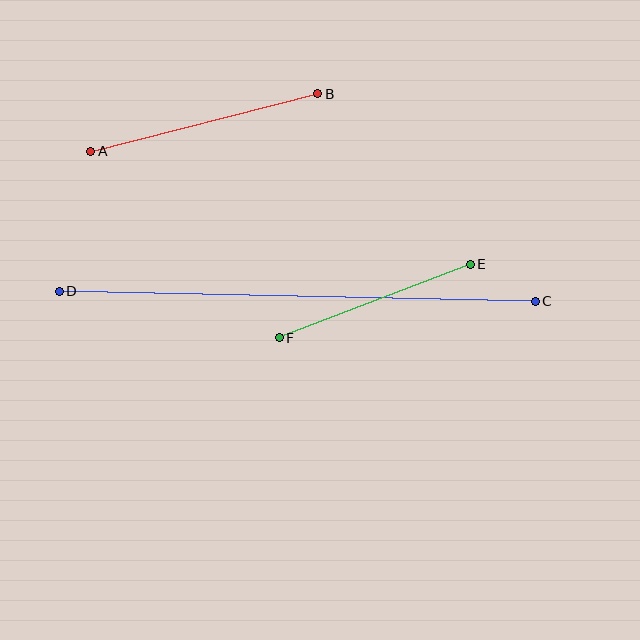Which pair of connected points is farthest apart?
Points C and D are farthest apart.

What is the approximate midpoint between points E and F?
The midpoint is at approximately (375, 301) pixels.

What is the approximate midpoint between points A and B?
The midpoint is at approximately (204, 123) pixels.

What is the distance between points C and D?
The distance is approximately 476 pixels.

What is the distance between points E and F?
The distance is approximately 204 pixels.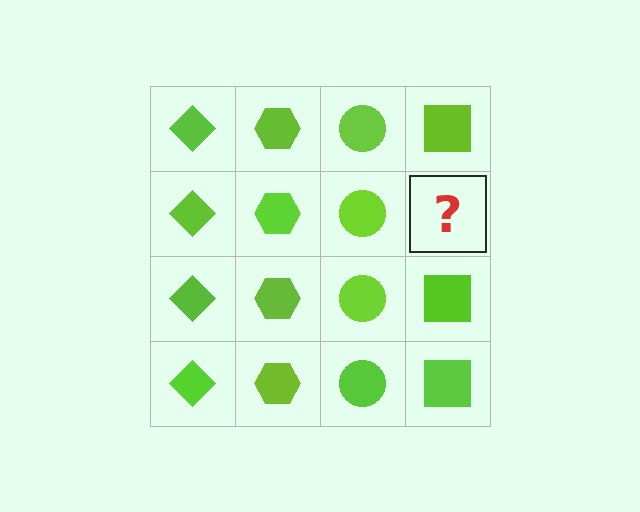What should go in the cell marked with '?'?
The missing cell should contain a lime square.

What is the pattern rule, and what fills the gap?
The rule is that each column has a consistent shape. The gap should be filled with a lime square.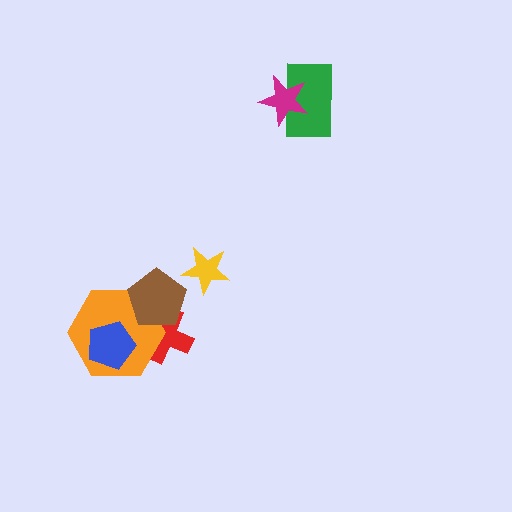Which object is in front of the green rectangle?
The magenta star is in front of the green rectangle.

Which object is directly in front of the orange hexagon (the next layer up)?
The brown pentagon is directly in front of the orange hexagon.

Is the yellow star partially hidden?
No, no other shape covers it.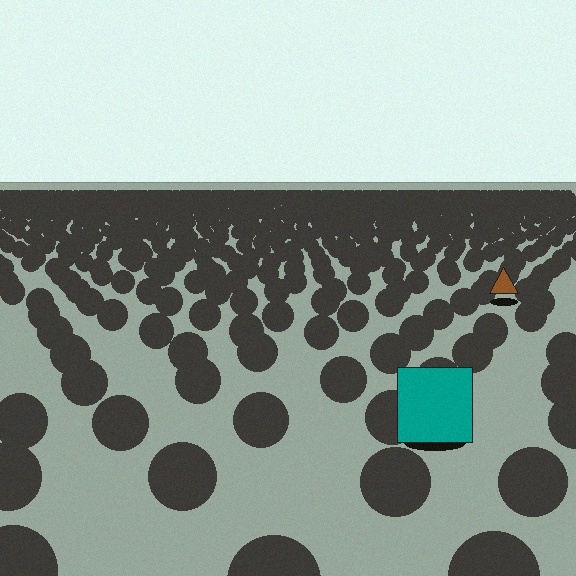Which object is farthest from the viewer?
The brown triangle is farthest from the viewer. It appears smaller and the ground texture around it is denser.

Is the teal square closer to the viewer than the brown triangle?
Yes. The teal square is closer — you can tell from the texture gradient: the ground texture is coarser near it.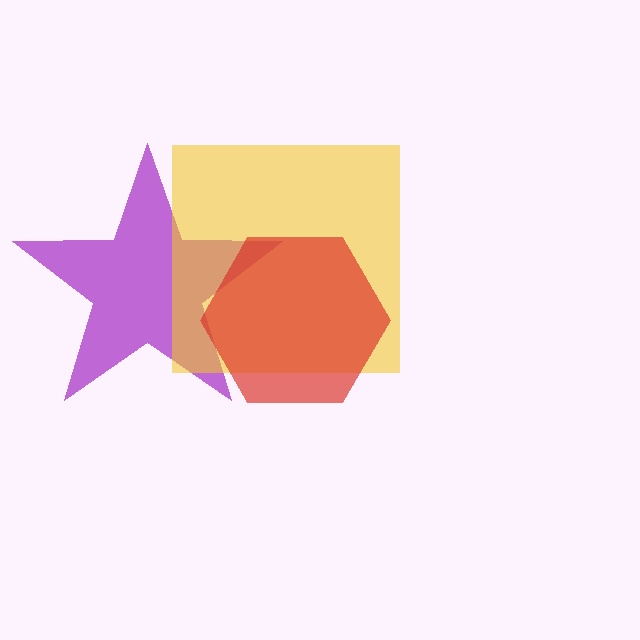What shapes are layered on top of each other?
The layered shapes are: a purple star, a yellow square, a red hexagon.